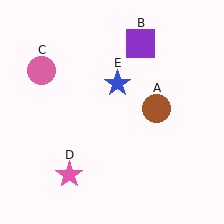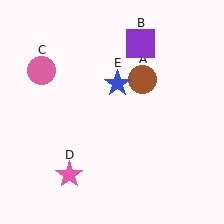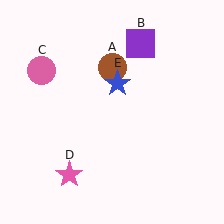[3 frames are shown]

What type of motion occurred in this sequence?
The brown circle (object A) rotated counterclockwise around the center of the scene.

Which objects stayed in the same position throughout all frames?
Purple square (object B) and pink circle (object C) and pink star (object D) and blue star (object E) remained stationary.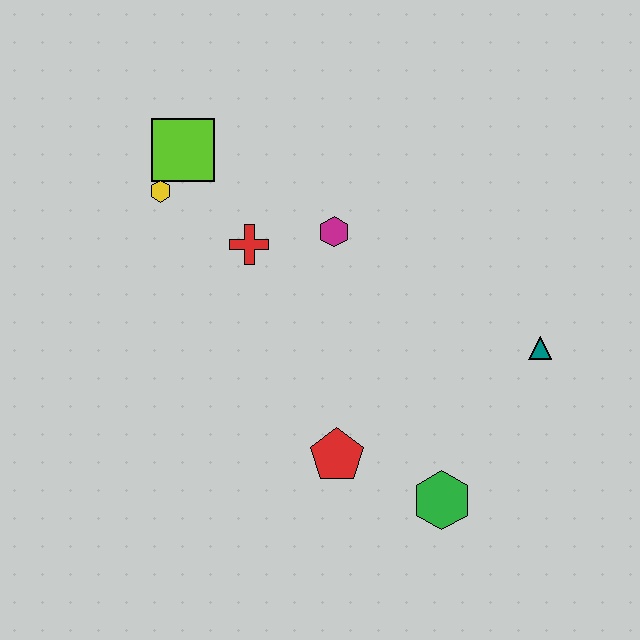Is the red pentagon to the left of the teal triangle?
Yes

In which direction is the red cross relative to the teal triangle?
The red cross is to the left of the teal triangle.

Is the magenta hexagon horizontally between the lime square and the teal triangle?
Yes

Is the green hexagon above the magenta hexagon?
No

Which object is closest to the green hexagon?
The red pentagon is closest to the green hexagon.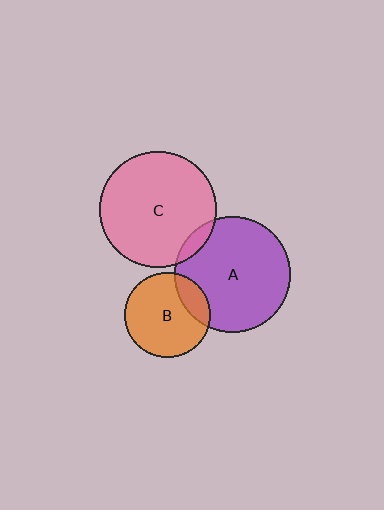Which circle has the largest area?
Circle C (pink).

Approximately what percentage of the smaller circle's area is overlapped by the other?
Approximately 5%.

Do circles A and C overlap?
Yes.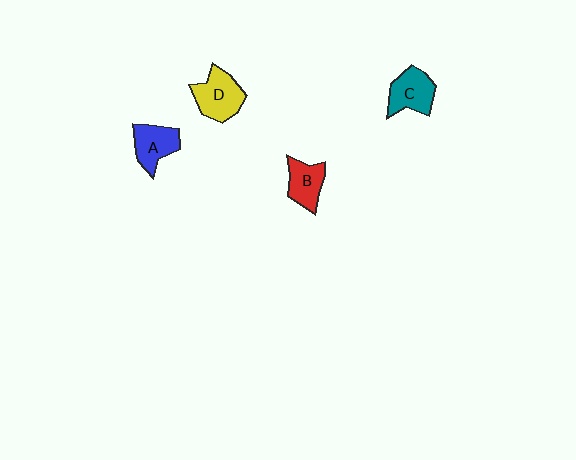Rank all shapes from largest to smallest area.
From largest to smallest: D (yellow), C (teal), A (blue), B (red).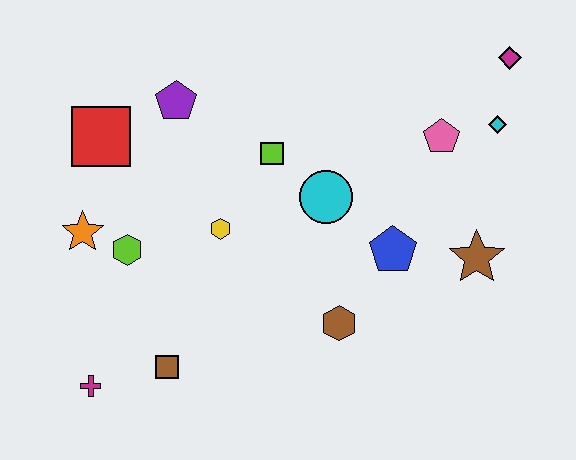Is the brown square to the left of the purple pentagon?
Yes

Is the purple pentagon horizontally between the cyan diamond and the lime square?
No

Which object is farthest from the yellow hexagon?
The magenta diamond is farthest from the yellow hexagon.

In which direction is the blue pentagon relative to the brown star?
The blue pentagon is to the left of the brown star.